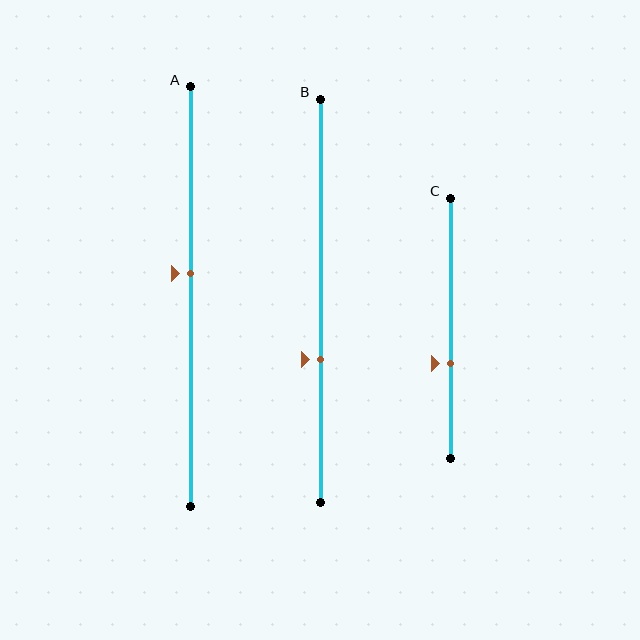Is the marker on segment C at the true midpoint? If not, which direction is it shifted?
No, the marker on segment C is shifted downward by about 14% of the segment length.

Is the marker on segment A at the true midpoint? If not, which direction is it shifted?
No, the marker on segment A is shifted upward by about 6% of the segment length.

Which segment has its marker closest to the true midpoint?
Segment A has its marker closest to the true midpoint.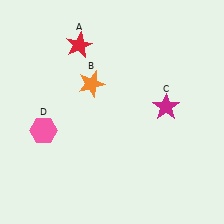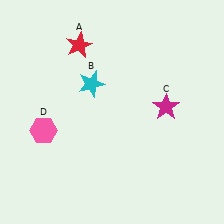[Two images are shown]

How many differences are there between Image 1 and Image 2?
There is 1 difference between the two images.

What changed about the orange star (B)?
In Image 1, B is orange. In Image 2, it changed to cyan.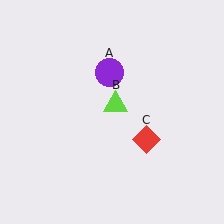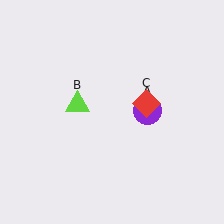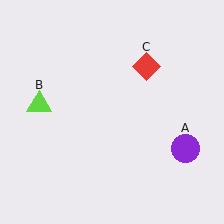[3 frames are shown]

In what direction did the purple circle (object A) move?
The purple circle (object A) moved down and to the right.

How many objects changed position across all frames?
3 objects changed position: purple circle (object A), lime triangle (object B), red diamond (object C).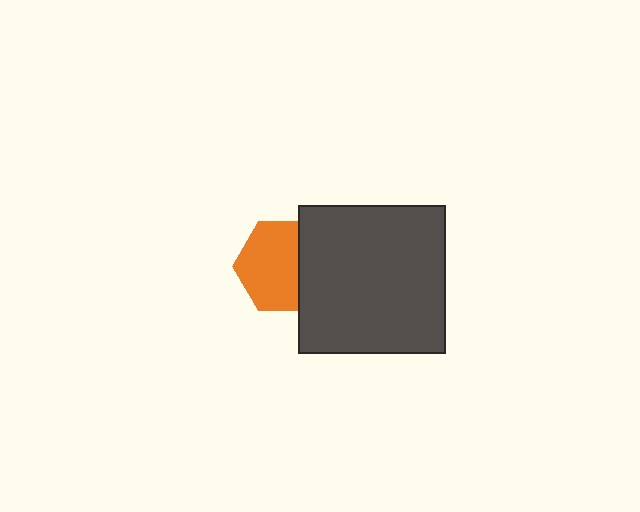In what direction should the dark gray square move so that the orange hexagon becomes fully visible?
The dark gray square should move right. That is the shortest direction to clear the overlap and leave the orange hexagon fully visible.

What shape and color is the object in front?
The object in front is a dark gray square.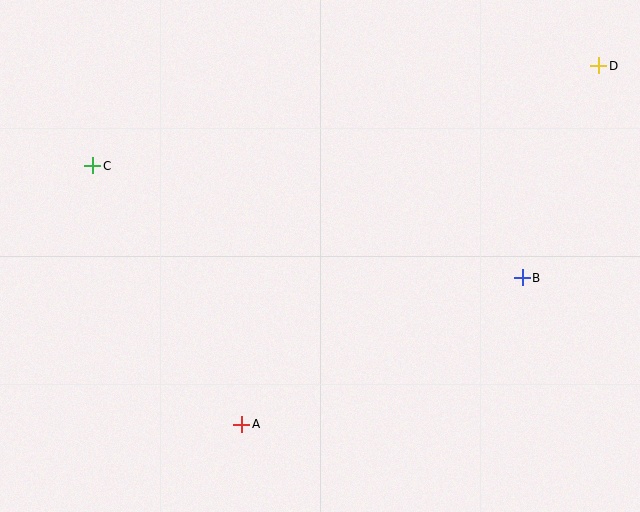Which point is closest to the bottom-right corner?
Point B is closest to the bottom-right corner.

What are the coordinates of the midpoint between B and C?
The midpoint between B and C is at (308, 222).